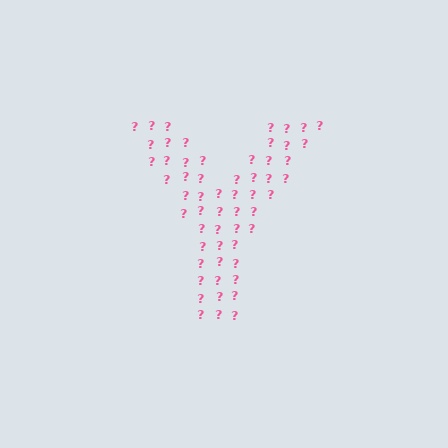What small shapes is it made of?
It is made of small question marks.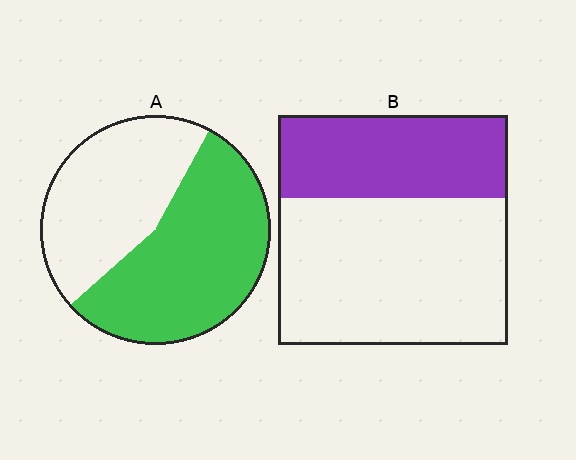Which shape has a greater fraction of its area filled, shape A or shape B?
Shape A.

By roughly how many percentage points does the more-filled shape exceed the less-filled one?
By roughly 20 percentage points (A over B).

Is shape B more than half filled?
No.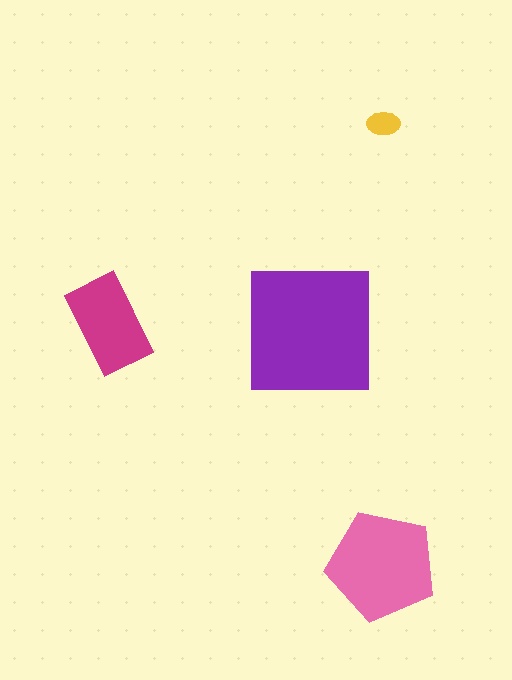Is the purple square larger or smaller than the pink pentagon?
Larger.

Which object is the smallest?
The yellow ellipse.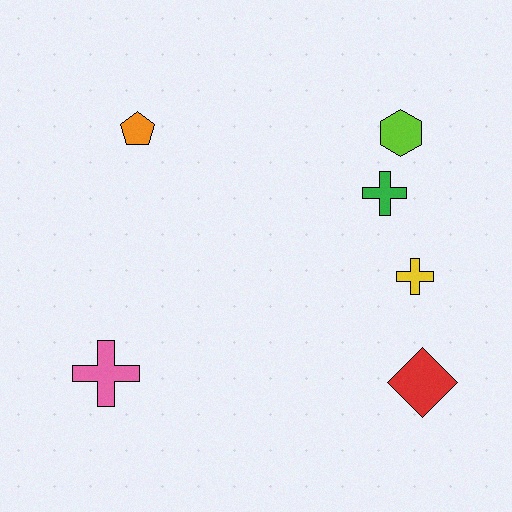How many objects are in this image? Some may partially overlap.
There are 6 objects.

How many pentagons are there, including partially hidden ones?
There is 1 pentagon.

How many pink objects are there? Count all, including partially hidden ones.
There is 1 pink object.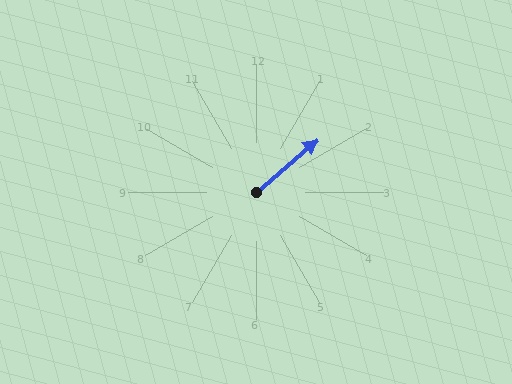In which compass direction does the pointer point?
Northeast.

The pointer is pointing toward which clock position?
Roughly 2 o'clock.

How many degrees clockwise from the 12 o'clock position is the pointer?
Approximately 49 degrees.